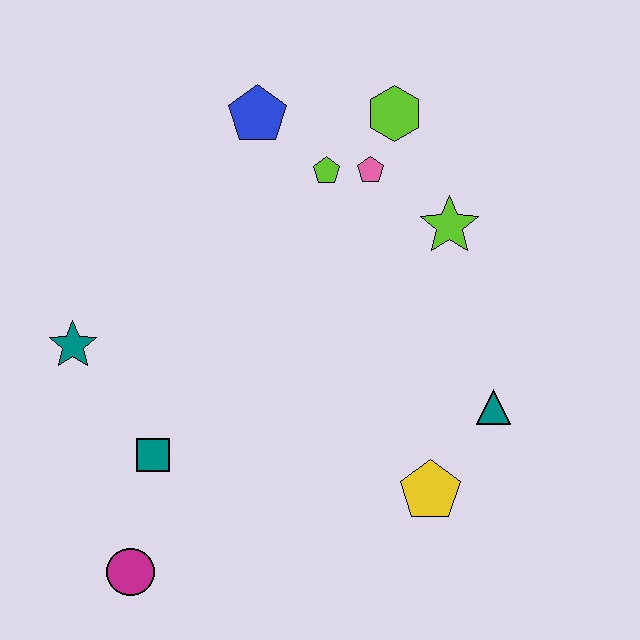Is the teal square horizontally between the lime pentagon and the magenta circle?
Yes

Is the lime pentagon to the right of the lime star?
No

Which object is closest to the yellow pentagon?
The teal triangle is closest to the yellow pentagon.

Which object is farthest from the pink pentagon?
The magenta circle is farthest from the pink pentagon.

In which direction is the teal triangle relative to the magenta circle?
The teal triangle is to the right of the magenta circle.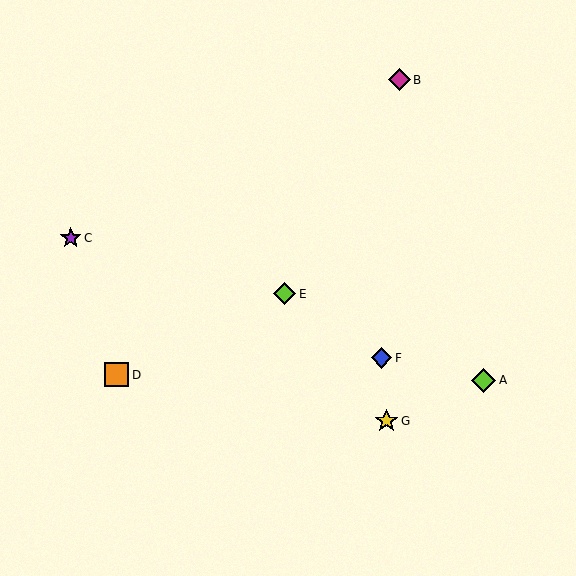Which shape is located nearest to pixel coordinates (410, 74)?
The magenta diamond (labeled B) at (399, 80) is nearest to that location.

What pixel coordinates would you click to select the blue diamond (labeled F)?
Click at (382, 358) to select the blue diamond F.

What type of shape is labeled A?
Shape A is a lime diamond.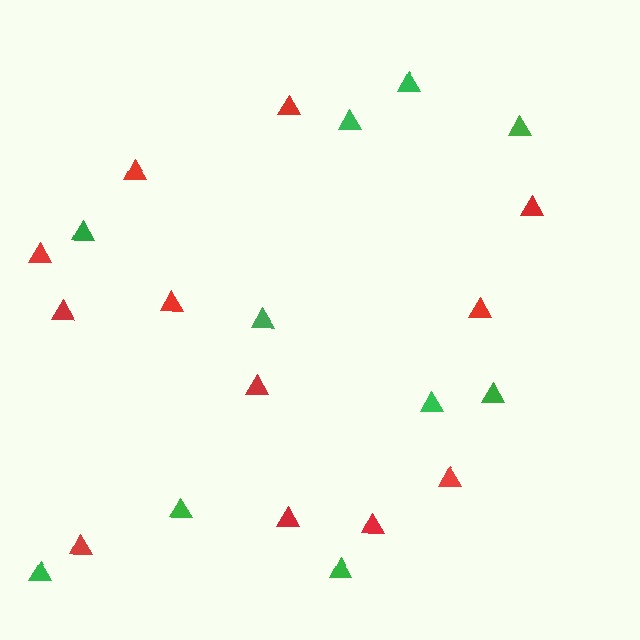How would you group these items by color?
There are 2 groups: one group of red triangles (12) and one group of green triangles (10).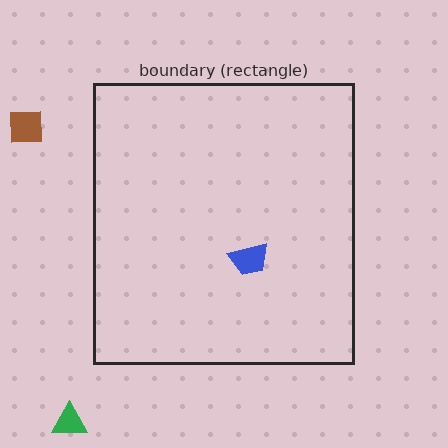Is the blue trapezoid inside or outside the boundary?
Inside.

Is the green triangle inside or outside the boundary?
Outside.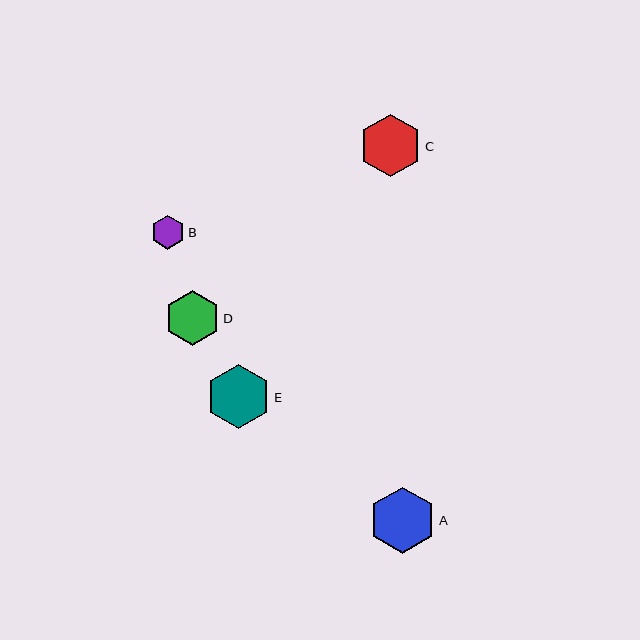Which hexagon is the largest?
Hexagon A is the largest with a size of approximately 66 pixels.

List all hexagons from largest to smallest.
From largest to smallest: A, E, C, D, B.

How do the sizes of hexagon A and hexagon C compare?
Hexagon A and hexagon C are approximately the same size.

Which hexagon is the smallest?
Hexagon B is the smallest with a size of approximately 34 pixels.